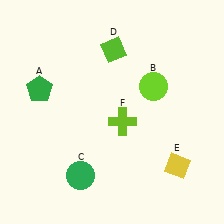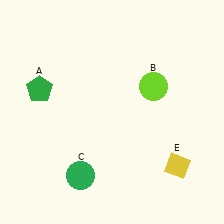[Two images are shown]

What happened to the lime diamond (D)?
The lime diamond (D) was removed in Image 2. It was in the top-right area of Image 1.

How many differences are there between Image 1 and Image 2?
There are 2 differences between the two images.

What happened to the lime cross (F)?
The lime cross (F) was removed in Image 2. It was in the bottom-right area of Image 1.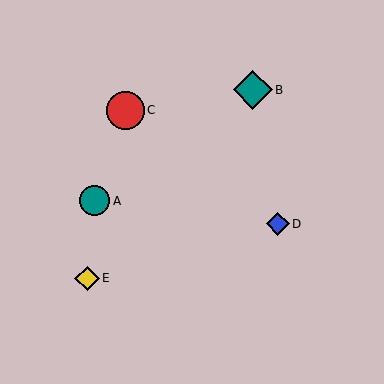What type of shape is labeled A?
Shape A is a teal circle.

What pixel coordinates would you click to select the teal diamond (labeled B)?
Click at (253, 90) to select the teal diamond B.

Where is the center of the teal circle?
The center of the teal circle is at (95, 201).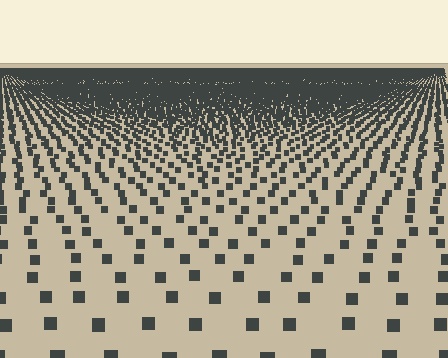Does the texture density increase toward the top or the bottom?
Density increases toward the top.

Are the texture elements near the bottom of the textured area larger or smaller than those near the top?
Larger. Near the bottom, elements are closer to the viewer and appear at a bigger on-screen size.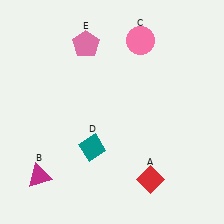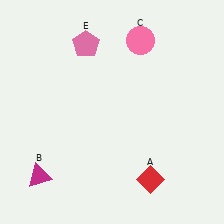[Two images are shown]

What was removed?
The teal diamond (D) was removed in Image 2.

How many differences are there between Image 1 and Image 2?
There is 1 difference between the two images.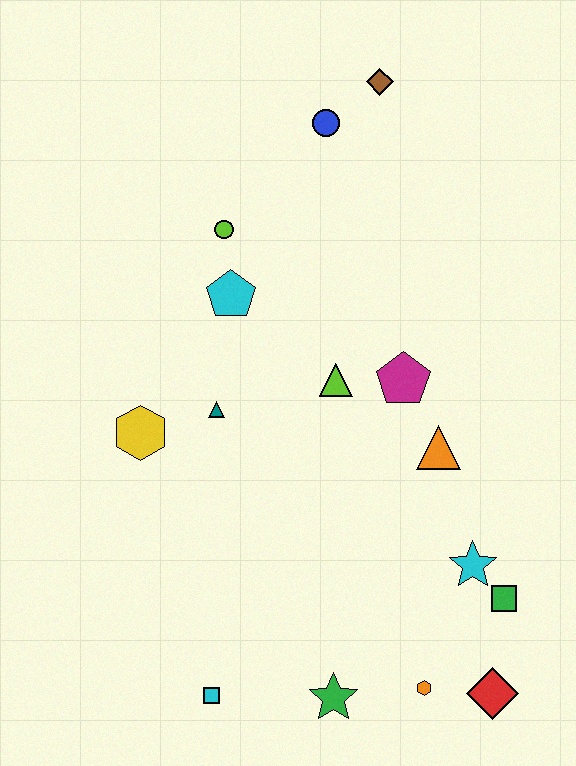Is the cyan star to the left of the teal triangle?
No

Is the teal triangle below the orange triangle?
No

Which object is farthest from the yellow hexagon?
The red diamond is farthest from the yellow hexagon.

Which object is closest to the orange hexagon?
The red diamond is closest to the orange hexagon.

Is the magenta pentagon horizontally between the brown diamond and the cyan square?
No